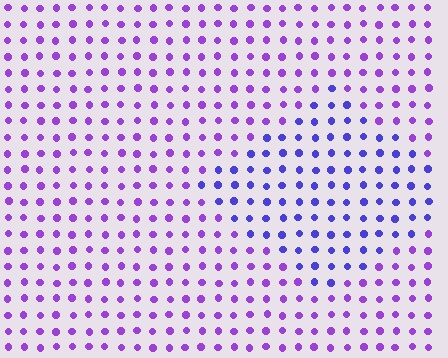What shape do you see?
I see a diamond.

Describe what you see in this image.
The image is filled with small purple elements in a uniform arrangement. A diamond-shaped region is visible where the elements are tinted to a slightly different hue, forming a subtle color boundary.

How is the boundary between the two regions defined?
The boundary is defined purely by a slight shift in hue (about 33 degrees). Spacing, size, and orientation are identical on both sides.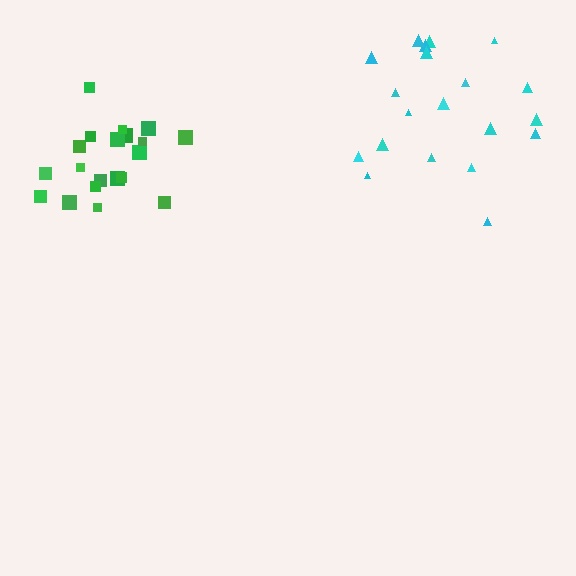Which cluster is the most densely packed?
Green.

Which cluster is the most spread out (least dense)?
Cyan.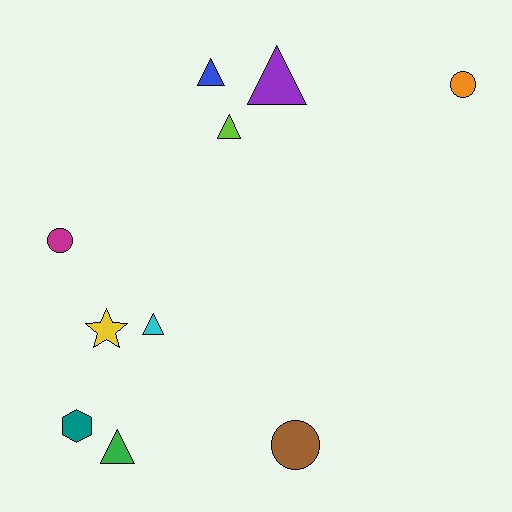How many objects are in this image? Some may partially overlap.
There are 10 objects.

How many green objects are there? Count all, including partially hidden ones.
There is 1 green object.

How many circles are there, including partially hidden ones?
There are 3 circles.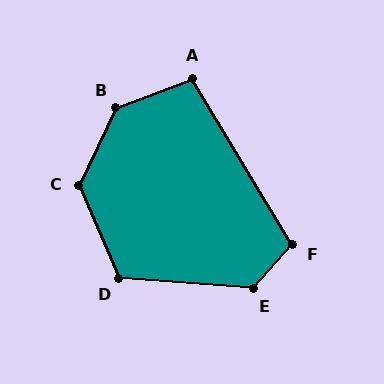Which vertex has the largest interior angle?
B, at approximately 136 degrees.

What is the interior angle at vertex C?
Approximately 131 degrees (obtuse).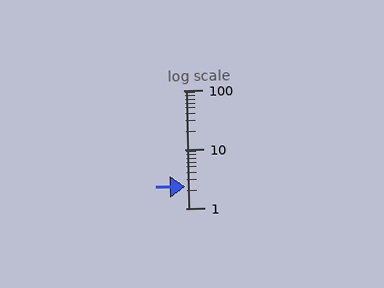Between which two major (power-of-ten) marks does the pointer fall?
The pointer is between 1 and 10.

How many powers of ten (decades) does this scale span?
The scale spans 2 decades, from 1 to 100.